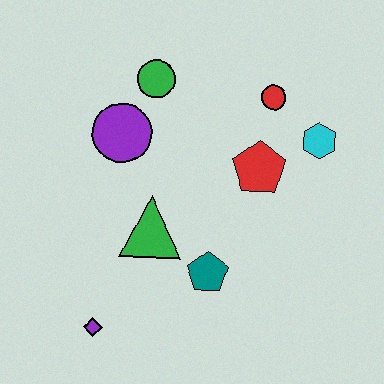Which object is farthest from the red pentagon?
The purple diamond is farthest from the red pentagon.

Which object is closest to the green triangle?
The teal pentagon is closest to the green triangle.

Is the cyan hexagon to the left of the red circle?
No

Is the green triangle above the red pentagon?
No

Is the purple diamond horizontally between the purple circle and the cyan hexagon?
No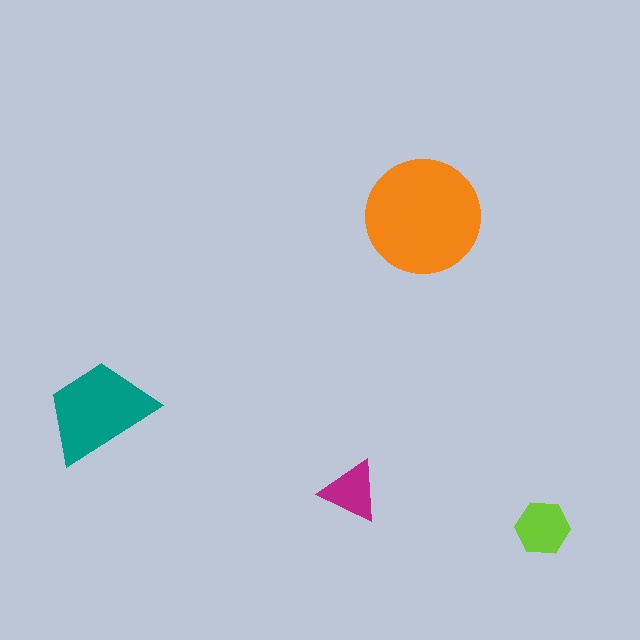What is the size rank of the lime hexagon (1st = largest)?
3rd.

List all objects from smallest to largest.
The magenta triangle, the lime hexagon, the teal trapezoid, the orange circle.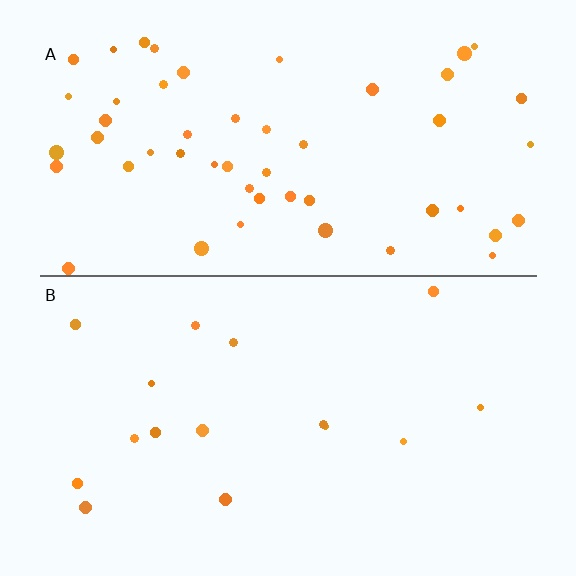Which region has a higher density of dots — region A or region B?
A (the top).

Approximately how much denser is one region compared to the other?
Approximately 3.2× — region A over region B.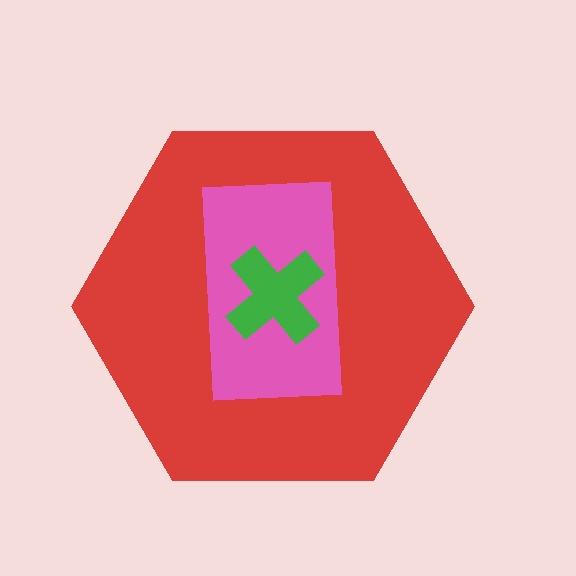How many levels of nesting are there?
3.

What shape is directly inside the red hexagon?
The pink rectangle.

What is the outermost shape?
The red hexagon.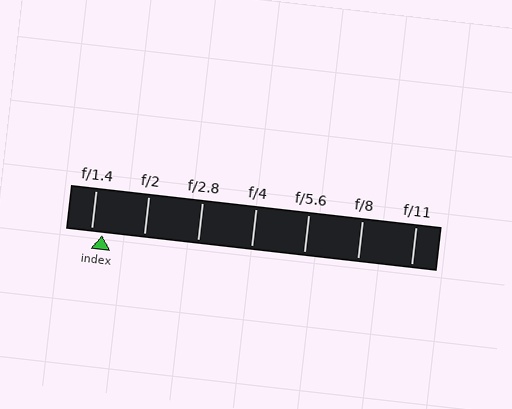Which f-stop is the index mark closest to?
The index mark is closest to f/1.4.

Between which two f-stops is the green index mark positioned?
The index mark is between f/1.4 and f/2.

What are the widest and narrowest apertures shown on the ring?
The widest aperture shown is f/1.4 and the narrowest is f/11.